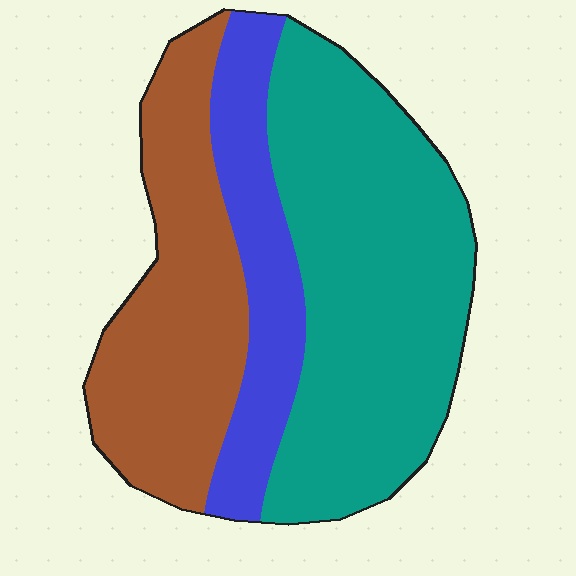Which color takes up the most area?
Teal, at roughly 50%.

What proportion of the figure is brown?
Brown takes up between a quarter and a half of the figure.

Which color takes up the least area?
Blue, at roughly 20%.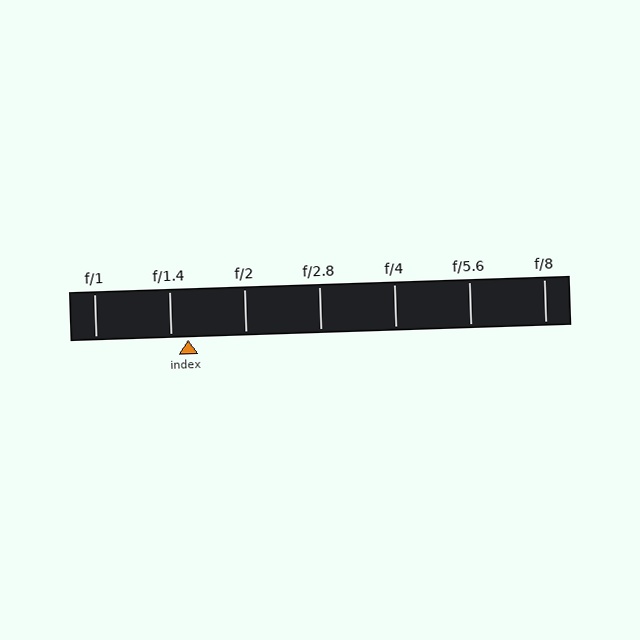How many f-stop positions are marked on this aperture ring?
There are 7 f-stop positions marked.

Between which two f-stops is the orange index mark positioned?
The index mark is between f/1.4 and f/2.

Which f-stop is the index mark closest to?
The index mark is closest to f/1.4.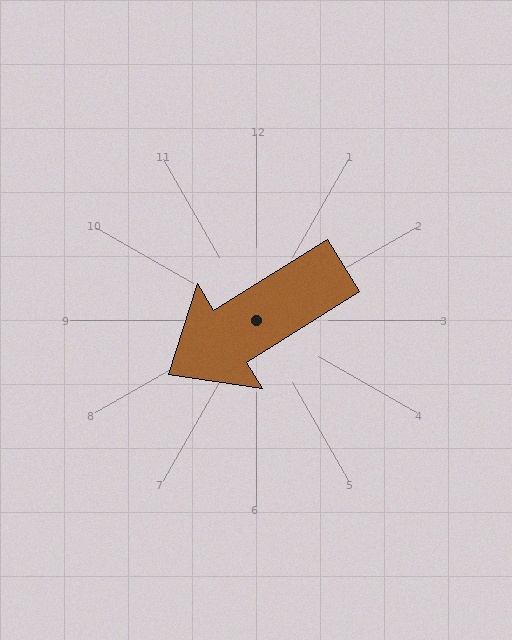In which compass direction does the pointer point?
Southwest.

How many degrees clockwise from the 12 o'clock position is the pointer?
Approximately 238 degrees.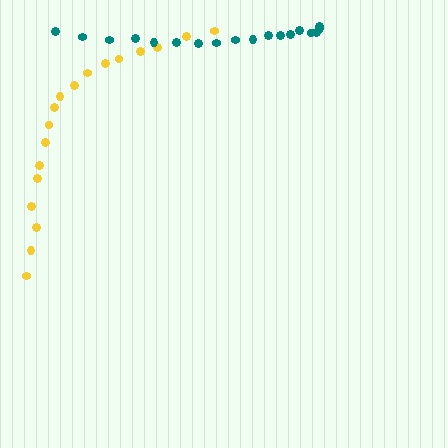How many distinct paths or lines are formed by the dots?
There are 2 distinct paths.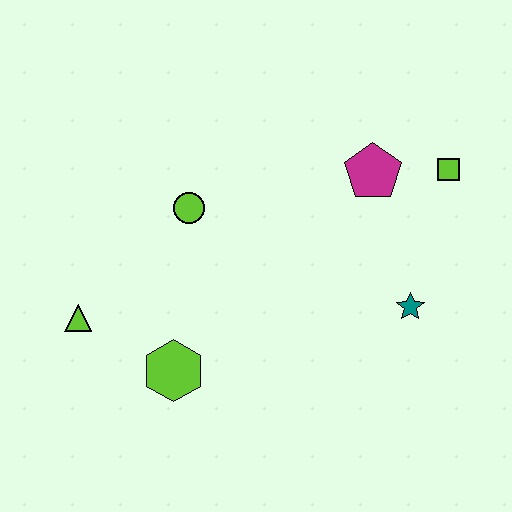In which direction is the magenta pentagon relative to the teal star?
The magenta pentagon is above the teal star.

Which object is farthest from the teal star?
The lime triangle is farthest from the teal star.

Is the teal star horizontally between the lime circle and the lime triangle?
No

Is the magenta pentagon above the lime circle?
Yes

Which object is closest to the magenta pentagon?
The lime square is closest to the magenta pentagon.